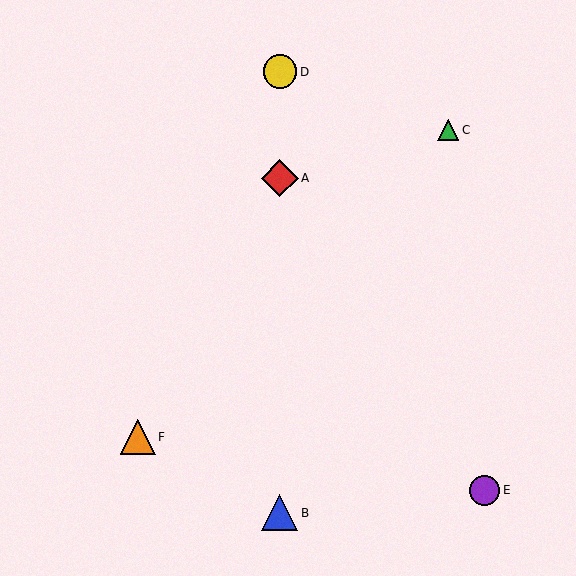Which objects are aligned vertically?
Objects A, B, D are aligned vertically.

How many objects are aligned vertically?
3 objects (A, B, D) are aligned vertically.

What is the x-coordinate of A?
Object A is at x≈280.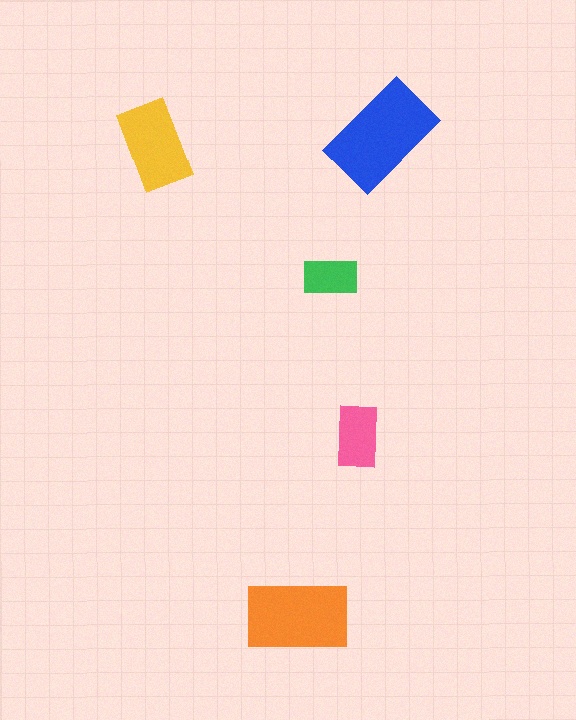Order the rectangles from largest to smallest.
the blue one, the orange one, the yellow one, the pink one, the green one.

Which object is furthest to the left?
The yellow rectangle is leftmost.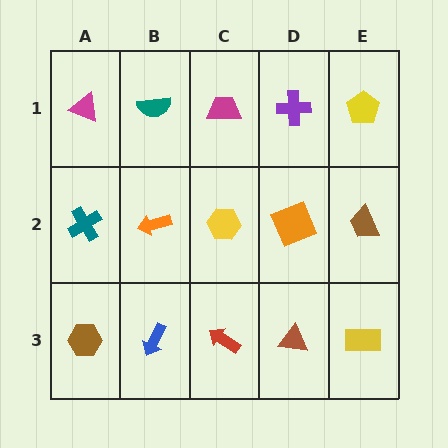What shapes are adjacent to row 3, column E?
A brown trapezoid (row 2, column E), a brown triangle (row 3, column D).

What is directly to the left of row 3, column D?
A red arrow.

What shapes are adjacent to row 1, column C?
A yellow hexagon (row 2, column C), a teal semicircle (row 1, column B), a purple cross (row 1, column D).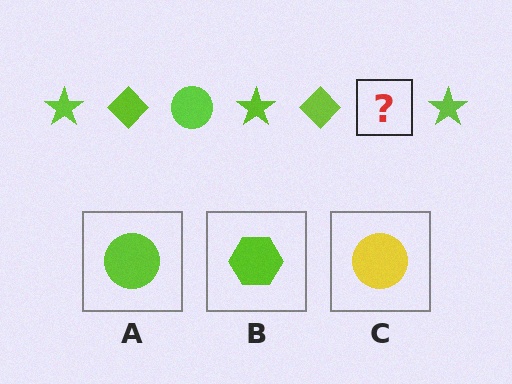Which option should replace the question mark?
Option A.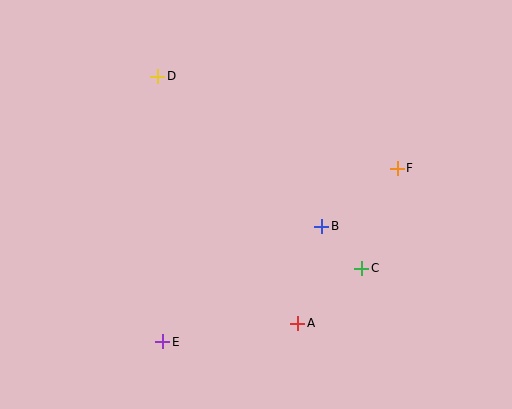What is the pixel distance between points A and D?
The distance between A and D is 284 pixels.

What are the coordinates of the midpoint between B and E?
The midpoint between B and E is at (242, 284).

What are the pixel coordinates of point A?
Point A is at (298, 323).